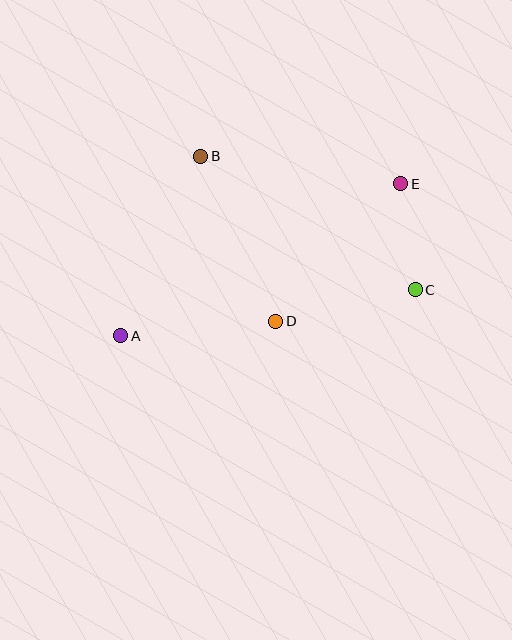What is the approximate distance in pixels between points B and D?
The distance between B and D is approximately 181 pixels.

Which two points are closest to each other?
Points C and E are closest to each other.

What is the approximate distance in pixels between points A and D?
The distance between A and D is approximately 156 pixels.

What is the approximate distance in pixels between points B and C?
The distance between B and C is approximately 253 pixels.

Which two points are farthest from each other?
Points A and E are farthest from each other.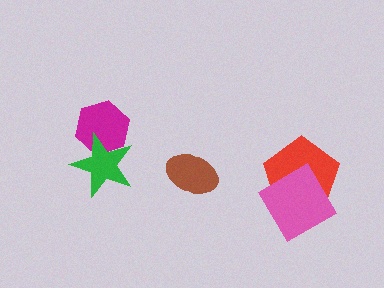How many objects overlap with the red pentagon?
1 object overlaps with the red pentagon.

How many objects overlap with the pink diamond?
1 object overlaps with the pink diamond.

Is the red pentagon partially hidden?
Yes, it is partially covered by another shape.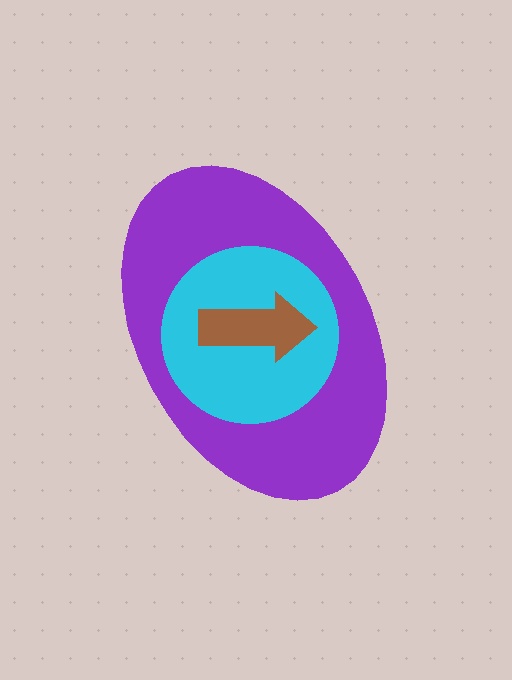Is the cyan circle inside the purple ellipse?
Yes.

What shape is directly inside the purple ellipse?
The cyan circle.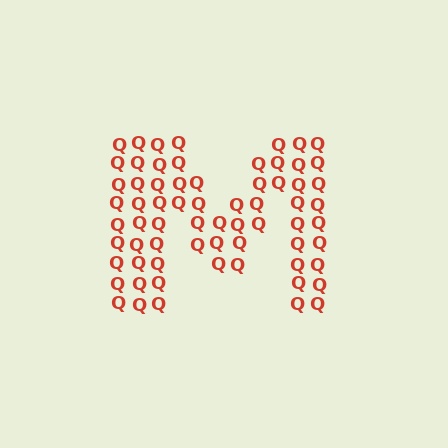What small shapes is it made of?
It is made of small letter Q's.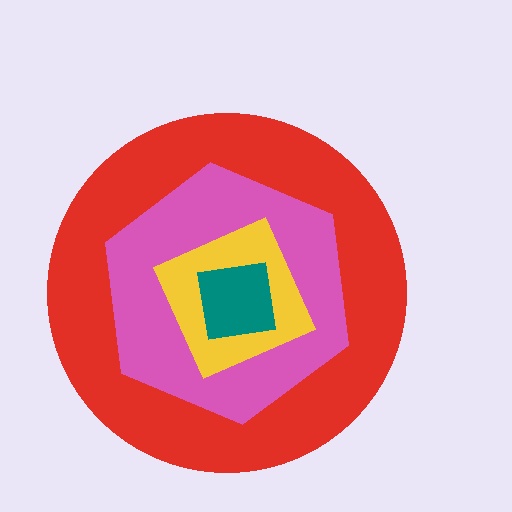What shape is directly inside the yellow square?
The teal square.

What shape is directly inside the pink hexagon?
The yellow square.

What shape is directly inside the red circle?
The pink hexagon.